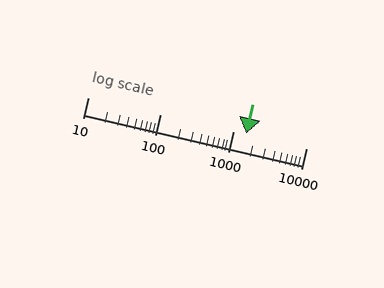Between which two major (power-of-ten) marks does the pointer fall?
The pointer is between 1000 and 10000.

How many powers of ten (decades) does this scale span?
The scale spans 3 decades, from 10 to 10000.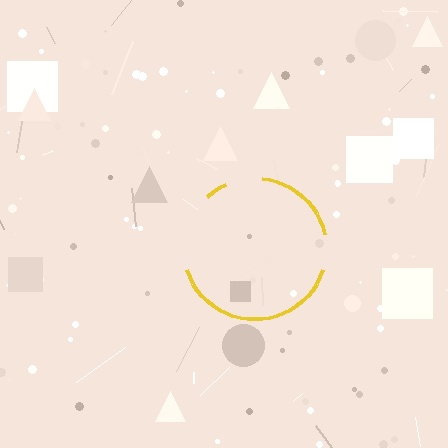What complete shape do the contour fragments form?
The contour fragments form a circle.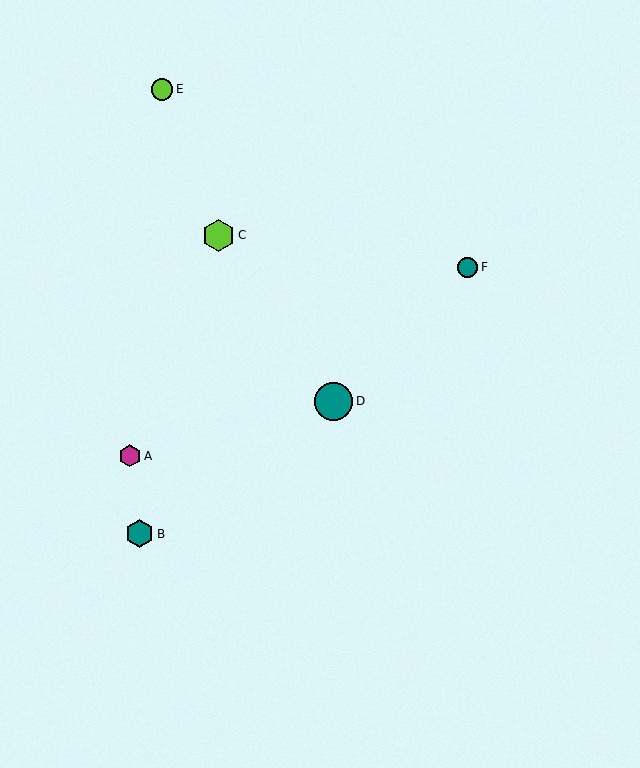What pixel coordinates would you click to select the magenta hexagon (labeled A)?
Click at (130, 456) to select the magenta hexagon A.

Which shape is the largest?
The teal circle (labeled D) is the largest.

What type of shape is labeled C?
Shape C is a lime hexagon.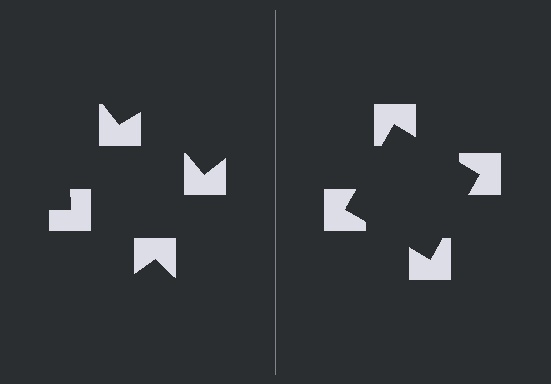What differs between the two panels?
The notched squares are positioned identically on both sides; only the wedge orientations differ. On the right they align to a square; on the left they are misaligned.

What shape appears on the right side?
An illusory square.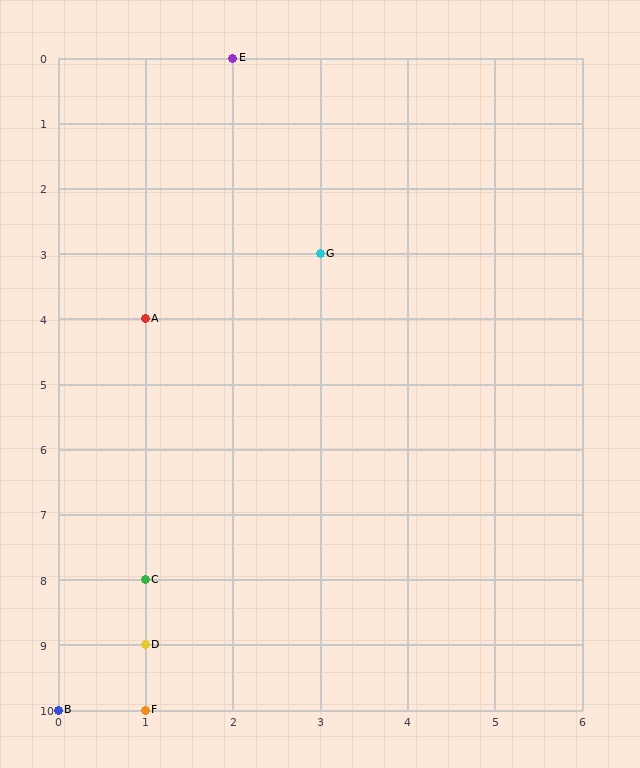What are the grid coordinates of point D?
Point D is at grid coordinates (1, 9).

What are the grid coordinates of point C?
Point C is at grid coordinates (1, 8).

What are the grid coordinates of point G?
Point G is at grid coordinates (3, 3).